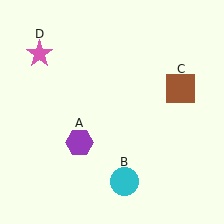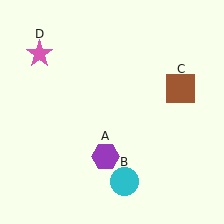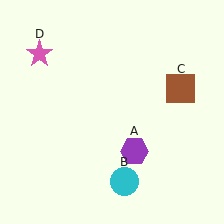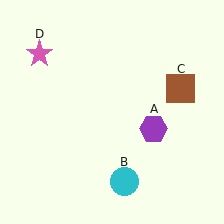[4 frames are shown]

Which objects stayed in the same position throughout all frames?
Cyan circle (object B) and brown square (object C) and pink star (object D) remained stationary.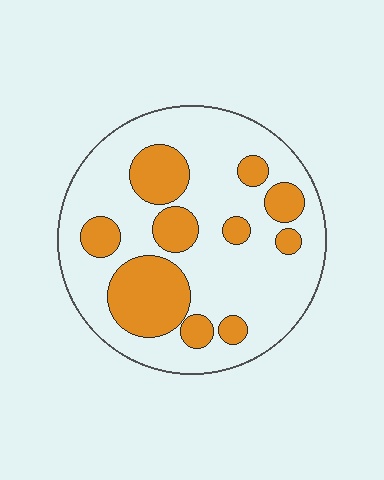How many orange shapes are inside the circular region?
10.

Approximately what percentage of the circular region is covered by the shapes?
Approximately 30%.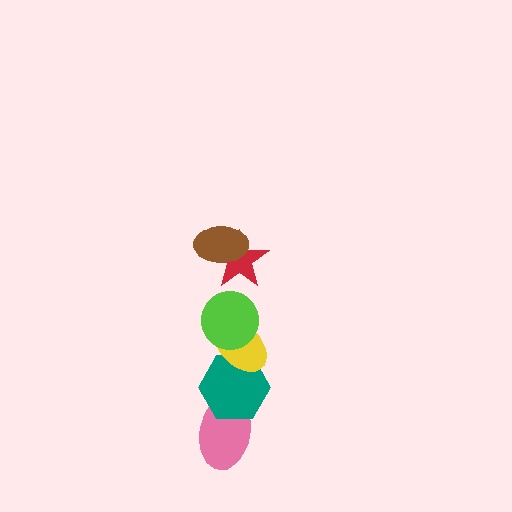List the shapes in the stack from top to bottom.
From top to bottom: the brown ellipse, the red star, the lime circle, the yellow ellipse, the teal hexagon, the pink ellipse.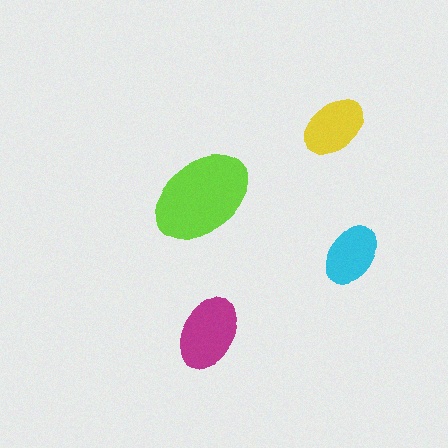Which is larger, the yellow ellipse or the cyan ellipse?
The yellow one.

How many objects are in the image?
There are 4 objects in the image.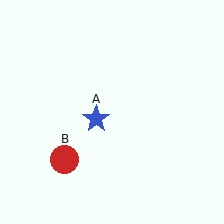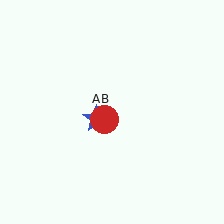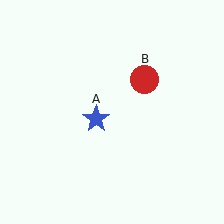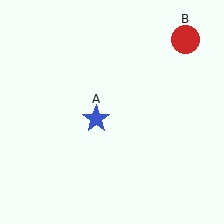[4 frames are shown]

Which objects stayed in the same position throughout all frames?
Blue star (object A) remained stationary.